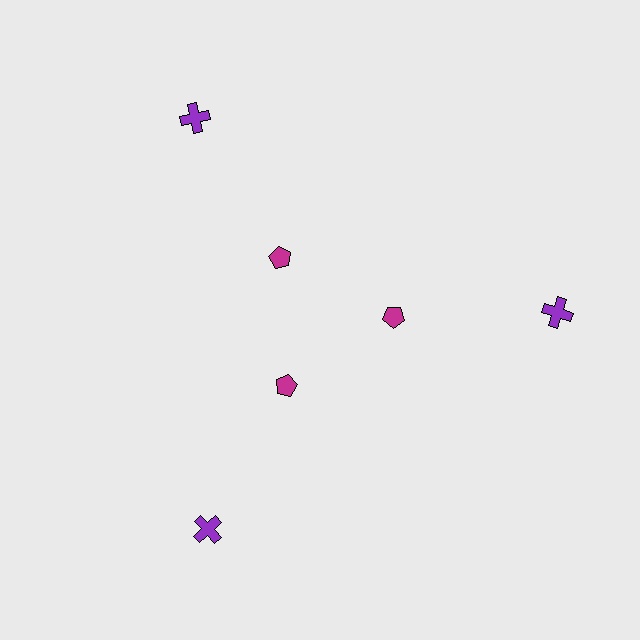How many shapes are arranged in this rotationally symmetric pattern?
There are 6 shapes, arranged in 3 groups of 2.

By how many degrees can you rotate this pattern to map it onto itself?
The pattern maps onto itself every 120 degrees of rotation.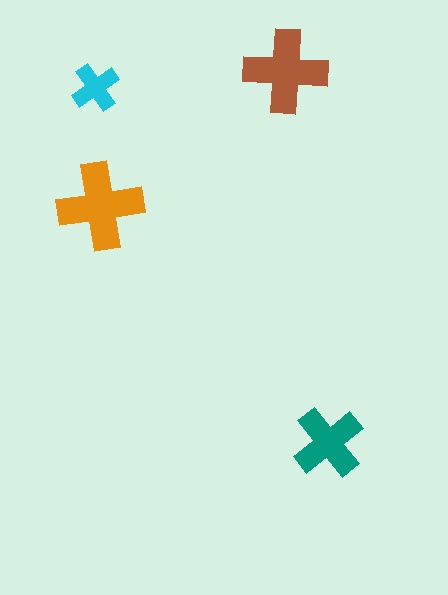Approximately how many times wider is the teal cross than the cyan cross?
About 1.5 times wider.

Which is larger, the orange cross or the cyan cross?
The orange one.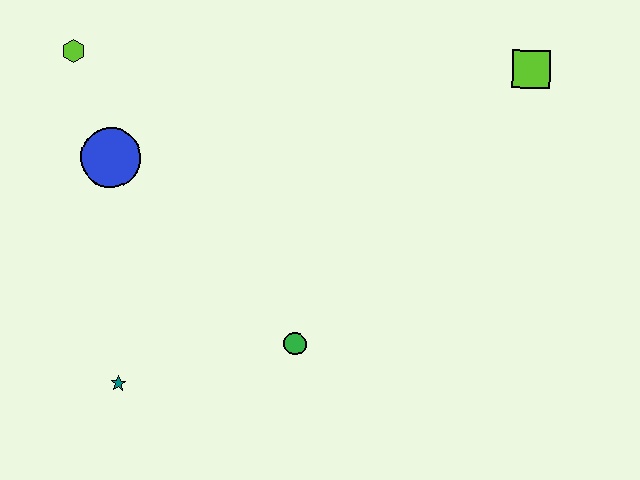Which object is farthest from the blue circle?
The lime square is farthest from the blue circle.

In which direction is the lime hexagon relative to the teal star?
The lime hexagon is above the teal star.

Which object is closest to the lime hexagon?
The blue circle is closest to the lime hexagon.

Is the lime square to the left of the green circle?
No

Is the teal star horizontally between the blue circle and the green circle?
Yes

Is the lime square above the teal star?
Yes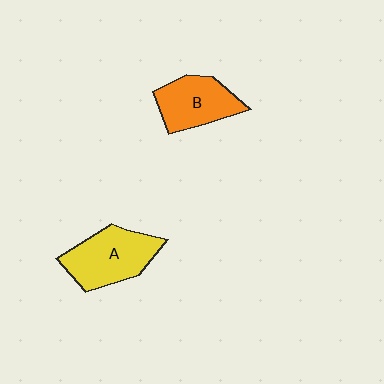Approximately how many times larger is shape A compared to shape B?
Approximately 1.2 times.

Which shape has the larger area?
Shape A (yellow).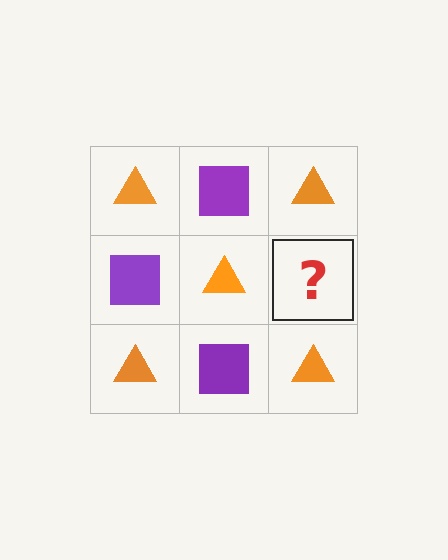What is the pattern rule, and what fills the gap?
The rule is that it alternates orange triangle and purple square in a checkerboard pattern. The gap should be filled with a purple square.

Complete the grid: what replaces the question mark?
The question mark should be replaced with a purple square.